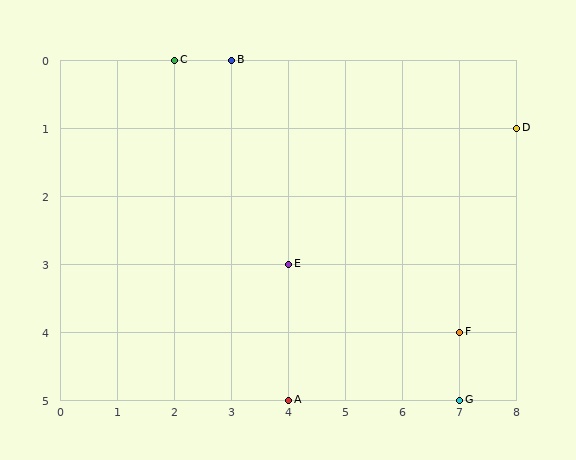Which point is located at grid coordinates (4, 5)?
Point A is at (4, 5).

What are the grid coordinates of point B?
Point B is at grid coordinates (3, 0).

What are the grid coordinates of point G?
Point G is at grid coordinates (7, 5).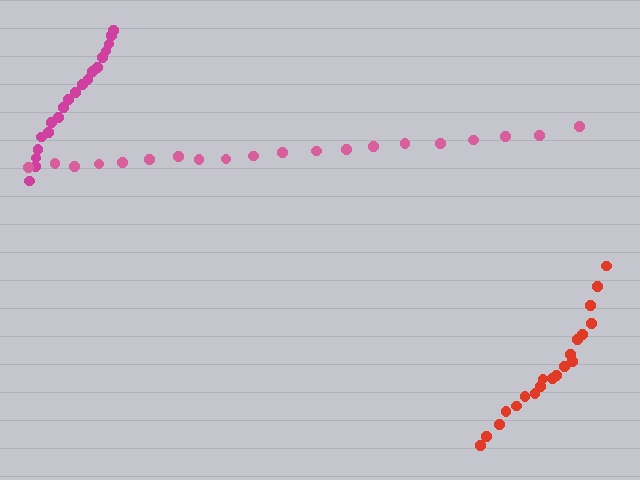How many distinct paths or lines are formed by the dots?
There are 3 distinct paths.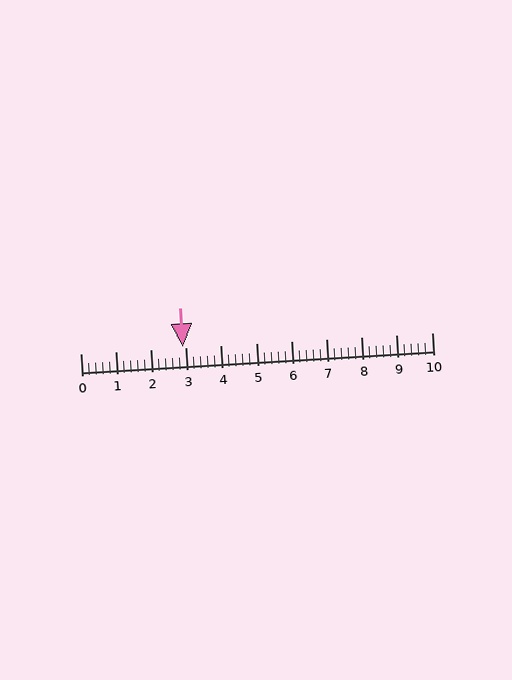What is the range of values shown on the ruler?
The ruler shows values from 0 to 10.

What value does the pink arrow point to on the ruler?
The pink arrow points to approximately 2.9.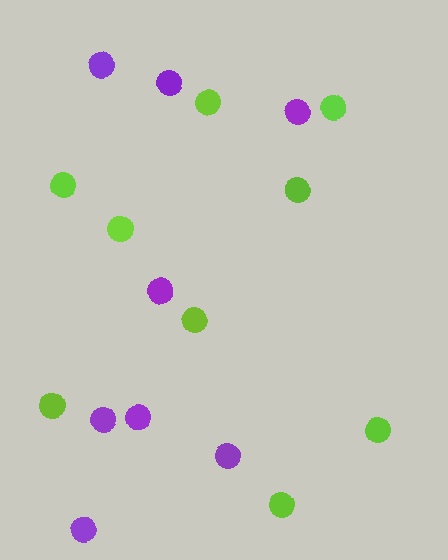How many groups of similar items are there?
There are 2 groups: one group of purple circles (8) and one group of lime circles (9).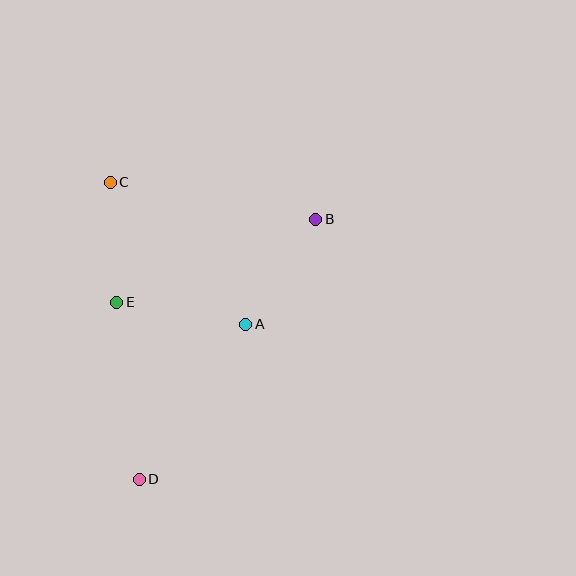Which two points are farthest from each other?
Points B and D are farthest from each other.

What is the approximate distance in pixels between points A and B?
The distance between A and B is approximately 126 pixels.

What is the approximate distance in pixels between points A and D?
The distance between A and D is approximately 188 pixels.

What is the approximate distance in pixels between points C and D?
The distance between C and D is approximately 298 pixels.